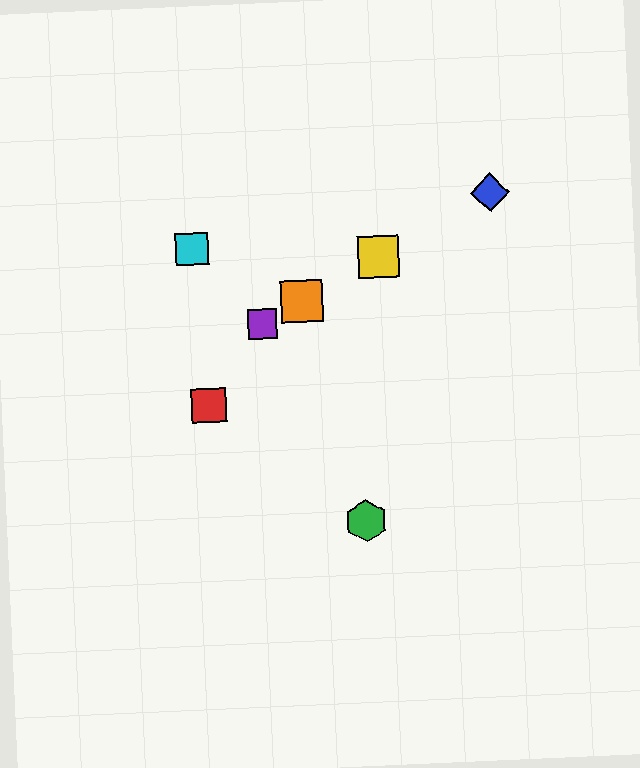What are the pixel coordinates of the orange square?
The orange square is at (302, 301).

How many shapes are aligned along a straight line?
4 shapes (the blue diamond, the yellow square, the purple square, the orange square) are aligned along a straight line.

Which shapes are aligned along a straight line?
The blue diamond, the yellow square, the purple square, the orange square are aligned along a straight line.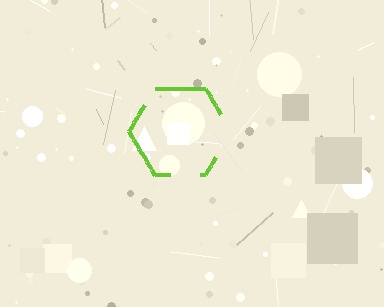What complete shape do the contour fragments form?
The contour fragments form a hexagon.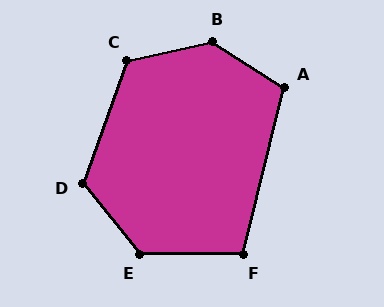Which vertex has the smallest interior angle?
F, at approximately 103 degrees.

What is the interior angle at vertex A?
Approximately 109 degrees (obtuse).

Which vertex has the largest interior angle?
B, at approximately 135 degrees.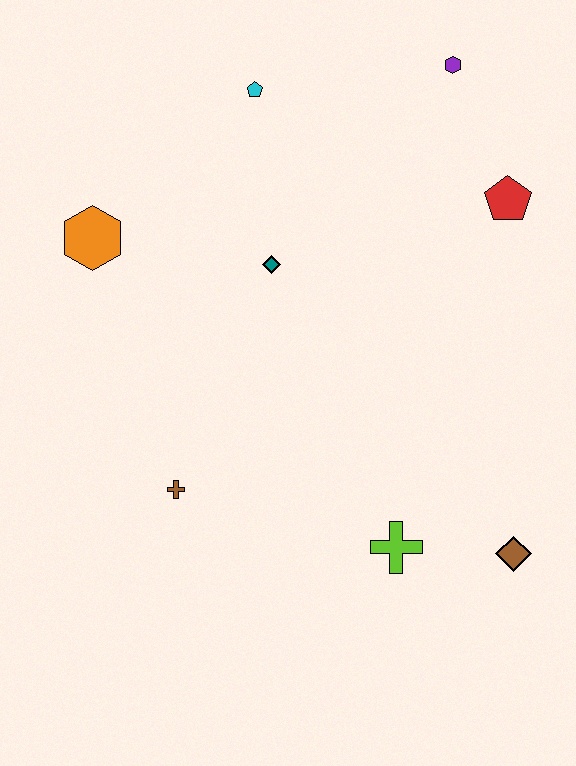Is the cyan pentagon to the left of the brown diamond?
Yes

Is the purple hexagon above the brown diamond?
Yes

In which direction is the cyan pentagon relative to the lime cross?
The cyan pentagon is above the lime cross.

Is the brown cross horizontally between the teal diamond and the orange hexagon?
Yes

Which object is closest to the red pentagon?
The purple hexagon is closest to the red pentagon.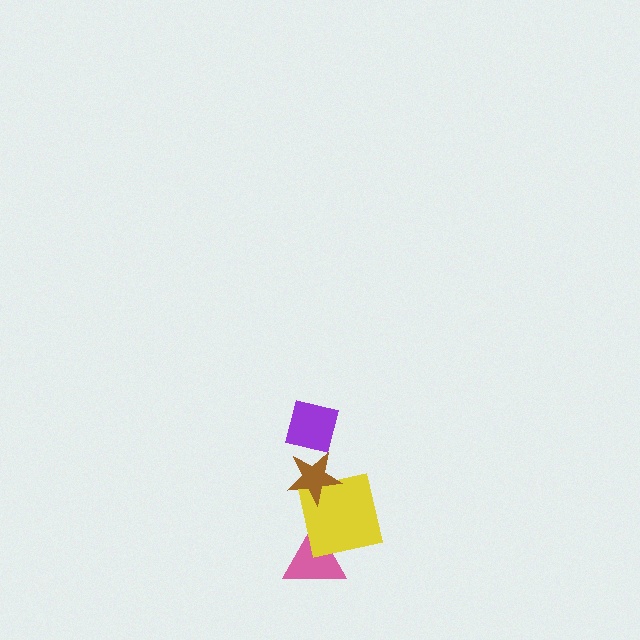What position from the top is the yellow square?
The yellow square is 3rd from the top.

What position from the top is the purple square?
The purple square is 1st from the top.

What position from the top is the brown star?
The brown star is 2nd from the top.